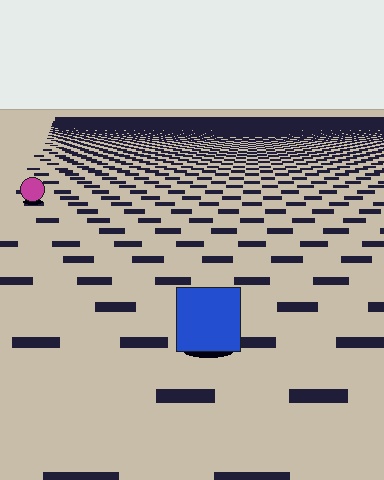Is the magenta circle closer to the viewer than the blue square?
No. The blue square is closer — you can tell from the texture gradient: the ground texture is coarser near it.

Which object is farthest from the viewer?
The magenta circle is farthest from the viewer. It appears smaller and the ground texture around it is denser.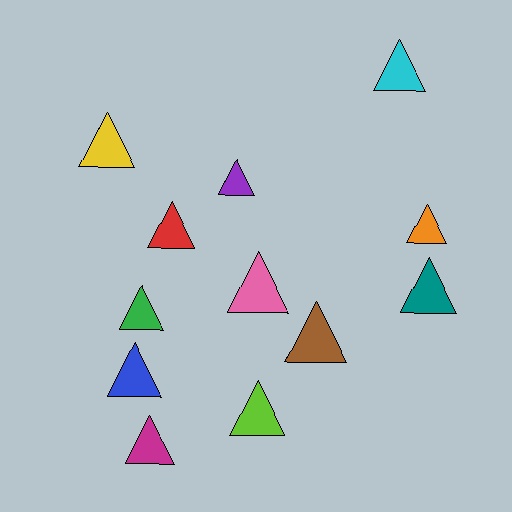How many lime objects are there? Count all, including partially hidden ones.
There is 1 lime object.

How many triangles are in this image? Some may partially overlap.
There are 12 triangles.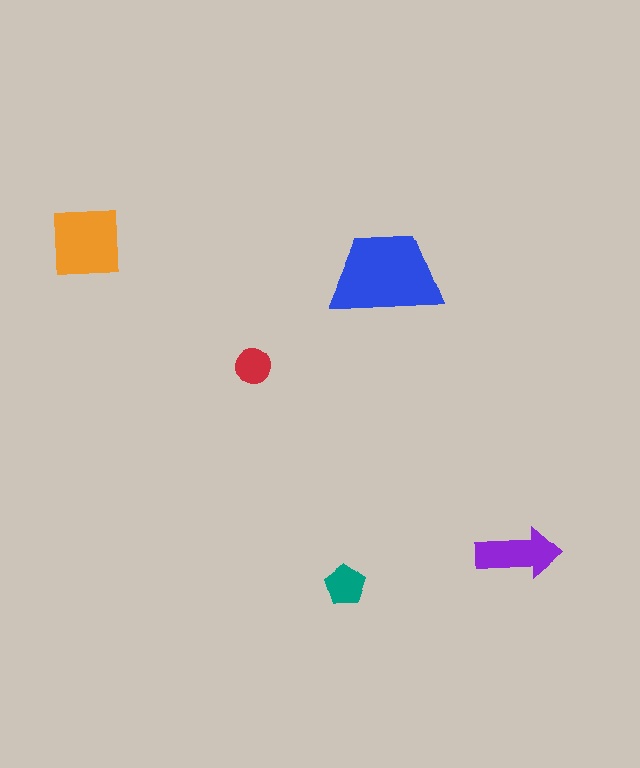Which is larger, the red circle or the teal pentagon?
The teal pentagon.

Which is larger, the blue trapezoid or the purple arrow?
The blue trapezoid.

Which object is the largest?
The blue trapezoid.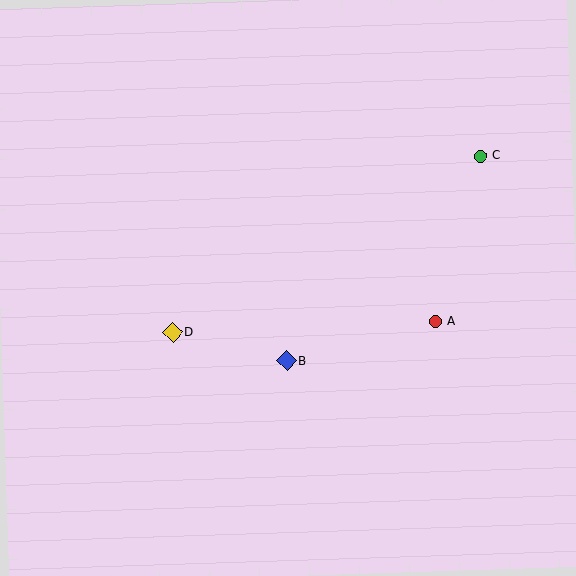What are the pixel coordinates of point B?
Point B is at (286, 361).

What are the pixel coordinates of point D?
Point D is at (173, 333).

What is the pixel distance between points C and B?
The distance between C and B is 282 pixels.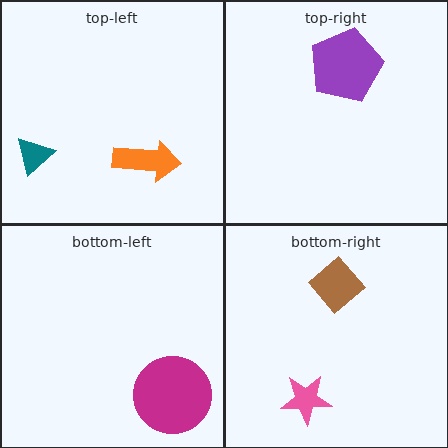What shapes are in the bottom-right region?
The brown diamond, the pink star.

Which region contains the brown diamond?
The bottom-right region.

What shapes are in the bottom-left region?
The magenta circle.